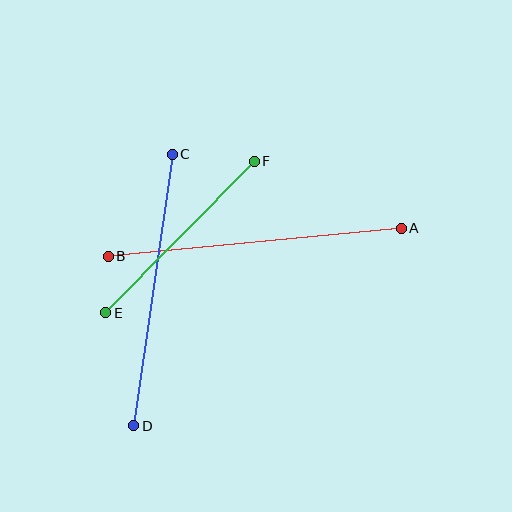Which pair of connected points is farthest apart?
Points A and B are farthest apart.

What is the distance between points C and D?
The distance is approximately 275 pixels.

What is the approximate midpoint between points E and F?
The midpoint is at approximately (180, 237) pixels.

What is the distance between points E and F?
The distance is approximately 212 pixels.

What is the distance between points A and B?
The distance is approximately 294 pixels.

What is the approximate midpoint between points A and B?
The midpoint is at approximately (255, 242) pixels.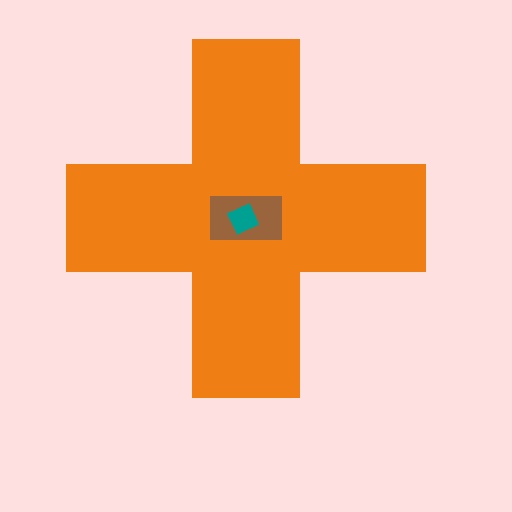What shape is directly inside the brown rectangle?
The teal square.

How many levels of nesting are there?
3.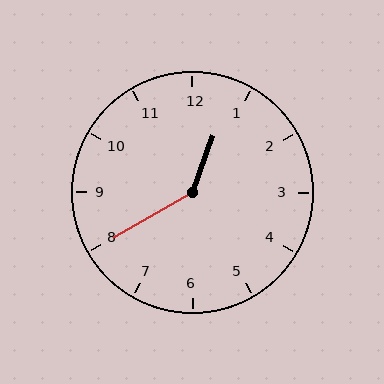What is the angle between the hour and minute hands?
Approximately 140 degrees.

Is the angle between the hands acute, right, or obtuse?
It is obtuse.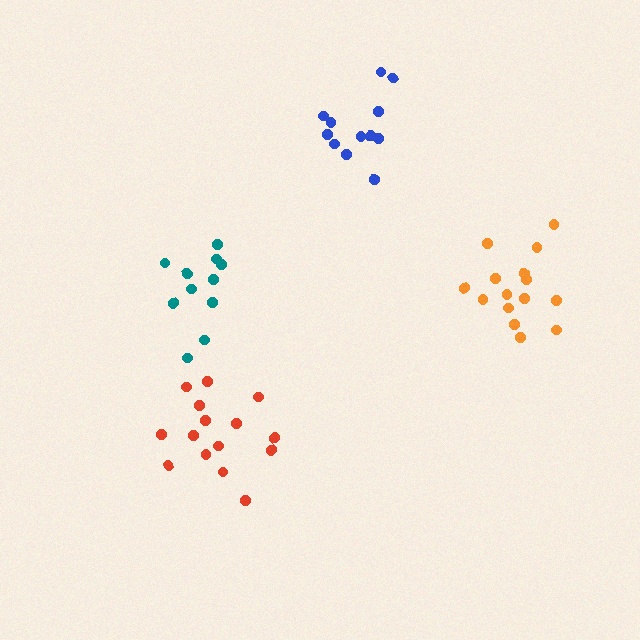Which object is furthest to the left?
The teal cluster is leftmost.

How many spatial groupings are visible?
There are 4 spatial groupings.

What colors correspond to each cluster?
The clusters are colored: orange, blue, red, teal.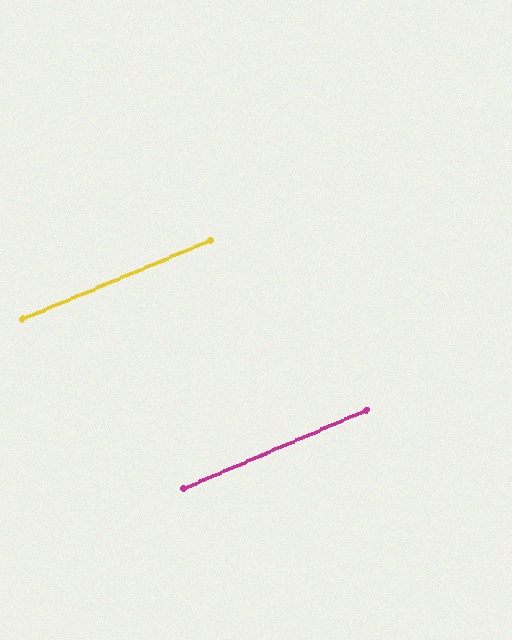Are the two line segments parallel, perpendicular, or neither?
Parallel — their directions differ by only 0.7°.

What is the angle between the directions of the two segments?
Approximately 1 degree.